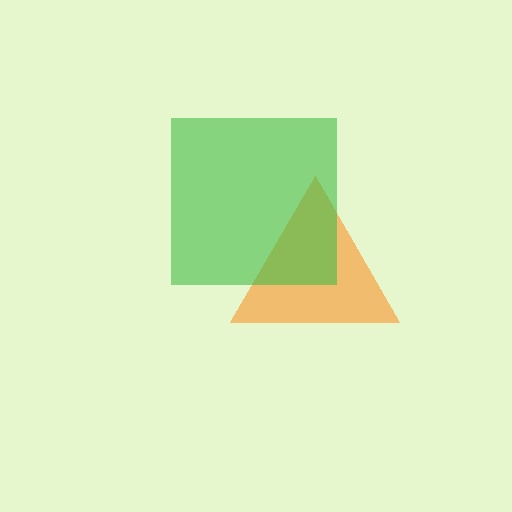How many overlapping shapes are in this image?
There are 2 overlapping shapes in the image.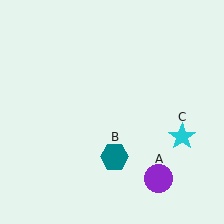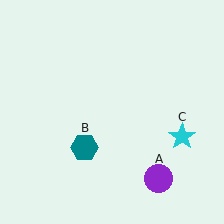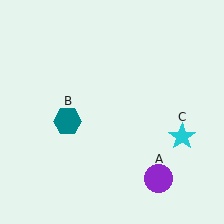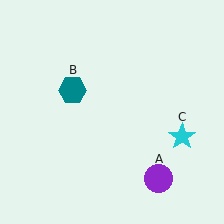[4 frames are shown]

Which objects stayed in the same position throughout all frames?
Purple circle (object A) and cyan star (object C) remained stationary.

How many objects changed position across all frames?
1 object changed position: teal hexagon (object B).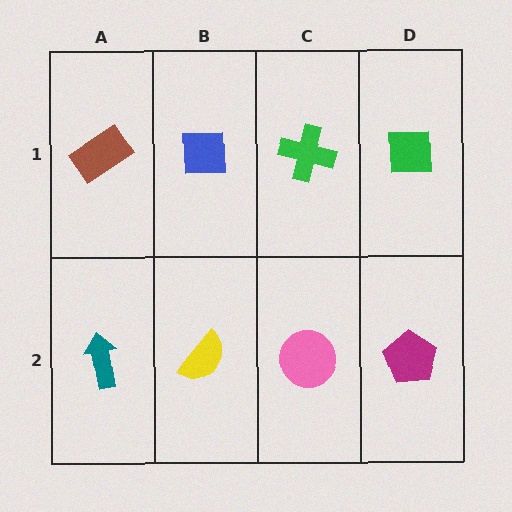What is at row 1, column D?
A green square.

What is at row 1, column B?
A blue square.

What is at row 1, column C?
A green cross.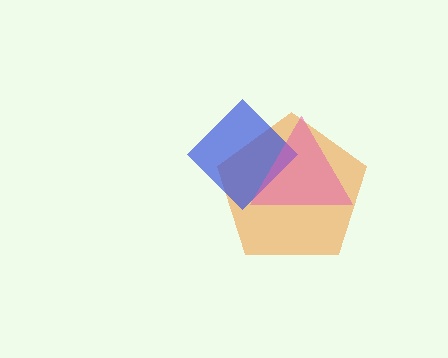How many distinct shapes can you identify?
There are 3 distinct shapes: an orange pentagon, a blue diamond, a pink triangle.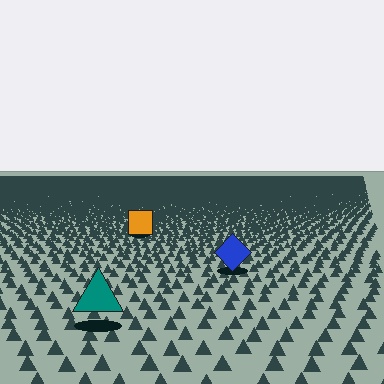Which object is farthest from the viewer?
The orange square is farthest from the viewer. It appears smaller and the ground texture around it is denser.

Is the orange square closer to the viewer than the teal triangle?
No. The teal triangle is closer — you can tell from the texture gradient: the ground texture is coarser near it.